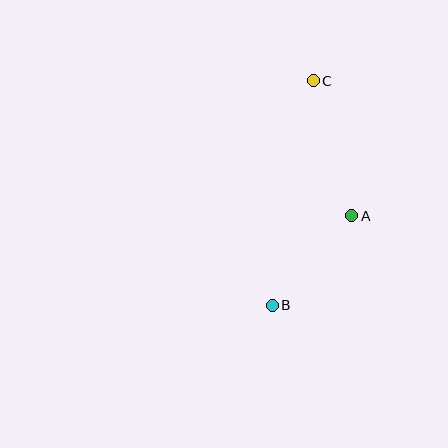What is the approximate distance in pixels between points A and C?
The distance between A and C is approximately 140 pixels.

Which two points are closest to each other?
Points A and B are closest to each other.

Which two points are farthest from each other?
Points B and C are farthest from each other.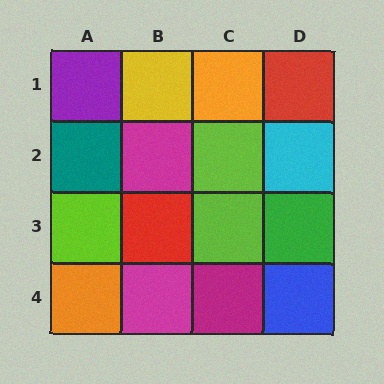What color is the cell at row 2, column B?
Magenta.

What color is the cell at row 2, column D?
Cyan.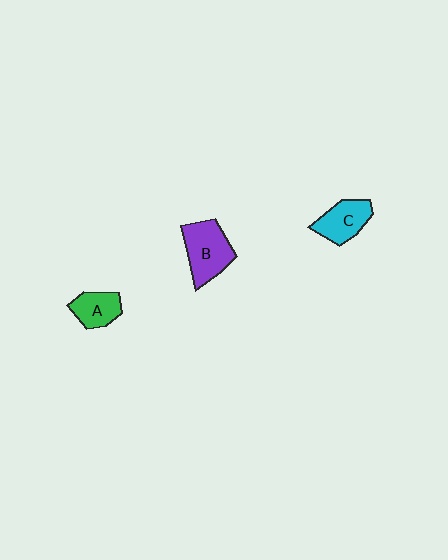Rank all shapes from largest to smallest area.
From largest to smallest: B (purple), C (cyan), A (green).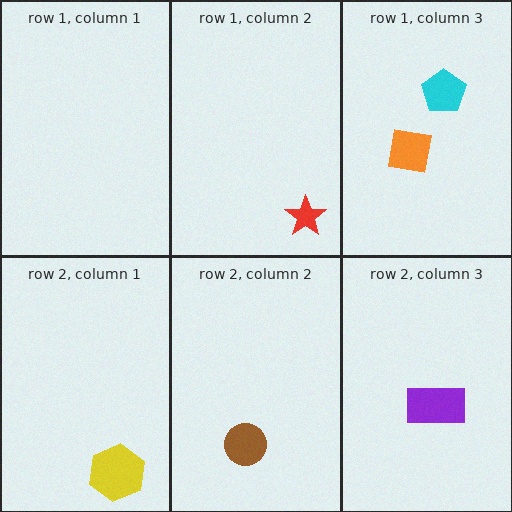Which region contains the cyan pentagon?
The row 1, column 3 region.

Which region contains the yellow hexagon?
The row 2, column 1 region.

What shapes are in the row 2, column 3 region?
The purple rectangle.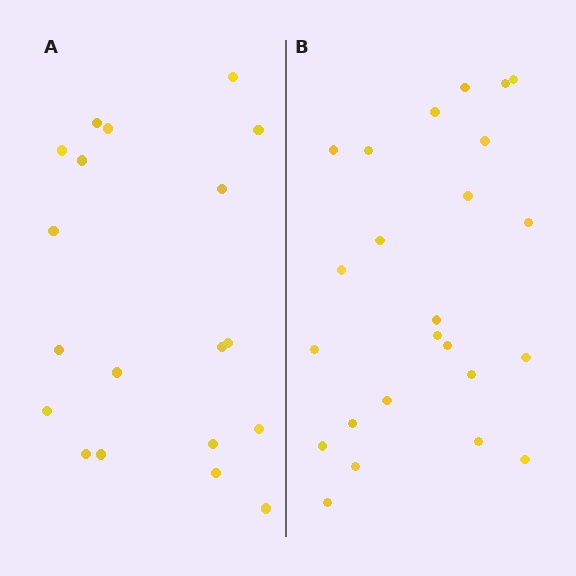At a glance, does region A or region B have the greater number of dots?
Region B (the right region) has more dots.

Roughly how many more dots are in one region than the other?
Region B has about 5 more dots than region A.